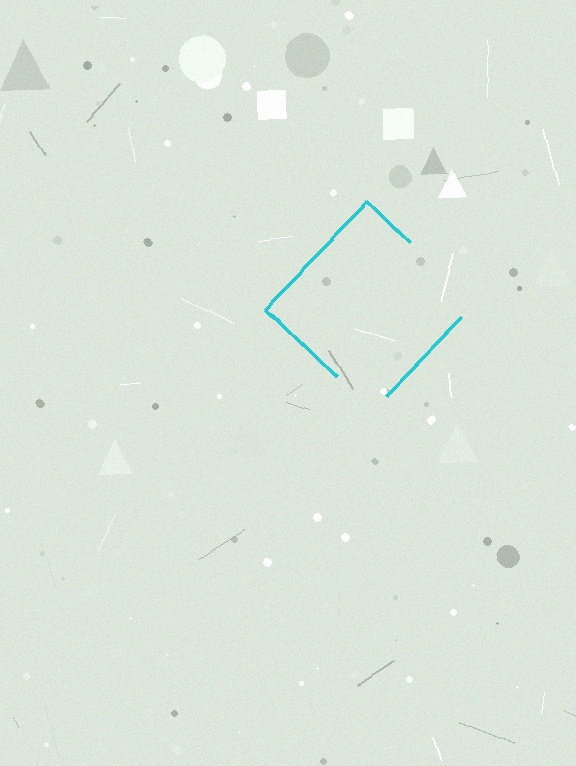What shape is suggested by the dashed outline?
The dashed outline suggests a diamond.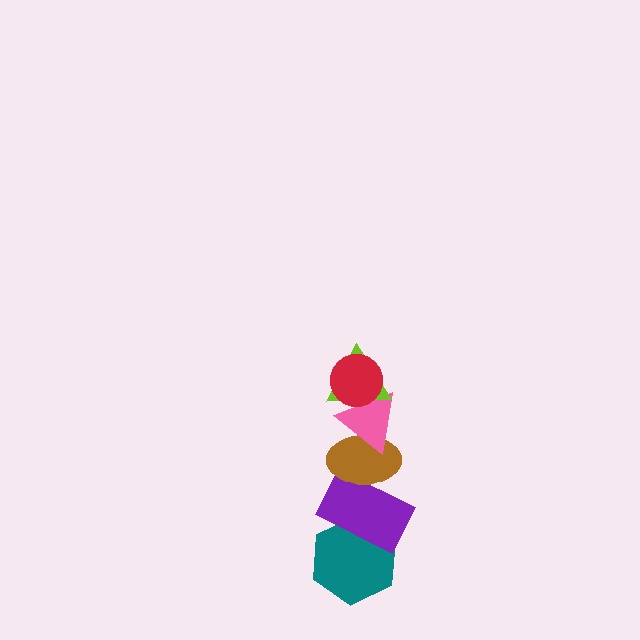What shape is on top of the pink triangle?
The lime triangle is on top of the pink triangle.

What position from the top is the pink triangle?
The pink triangle is 3rd from the top.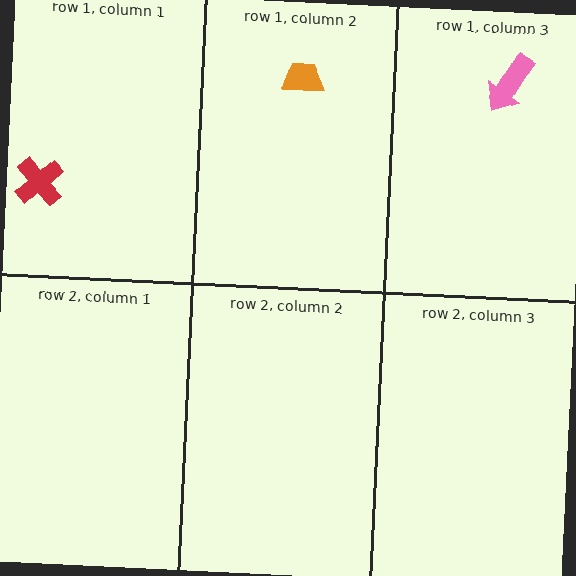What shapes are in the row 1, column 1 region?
The red cross.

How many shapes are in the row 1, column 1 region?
1.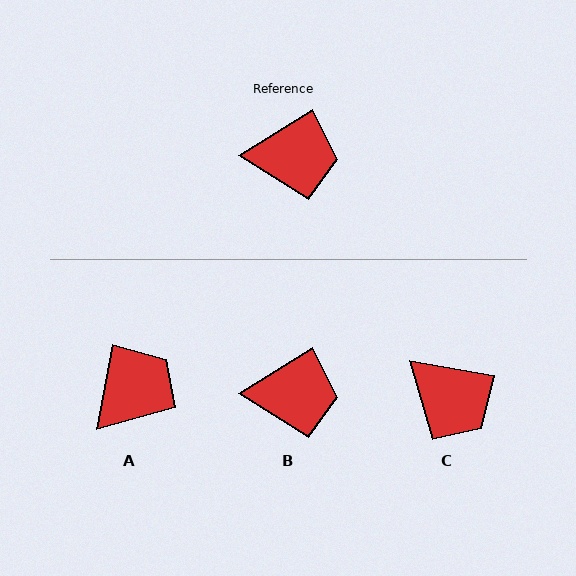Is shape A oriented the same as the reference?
No, it is off by about 48 degrees.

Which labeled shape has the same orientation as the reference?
B.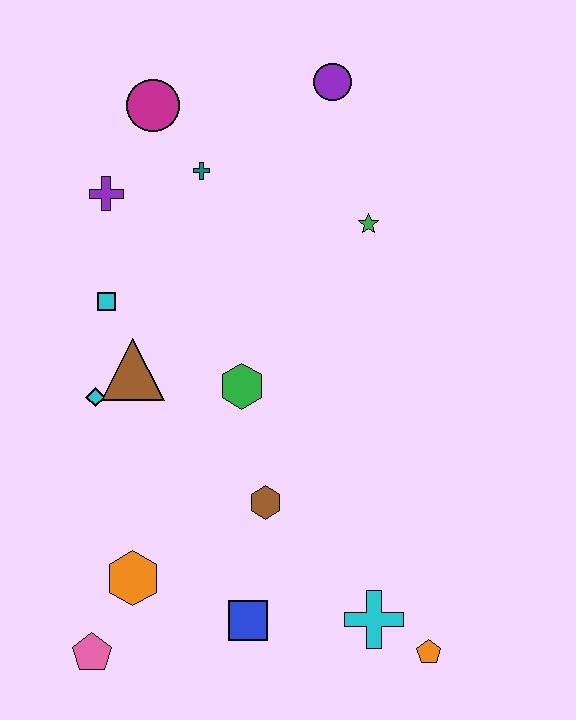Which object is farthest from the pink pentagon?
The purple circle is farthest from the pink pentagon.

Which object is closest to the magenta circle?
The teal cross is closest to the magenta circle.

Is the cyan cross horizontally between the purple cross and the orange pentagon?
Yes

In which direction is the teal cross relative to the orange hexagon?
The teal cross is above the orange hexagon.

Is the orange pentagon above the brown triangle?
No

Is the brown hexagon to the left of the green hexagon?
No